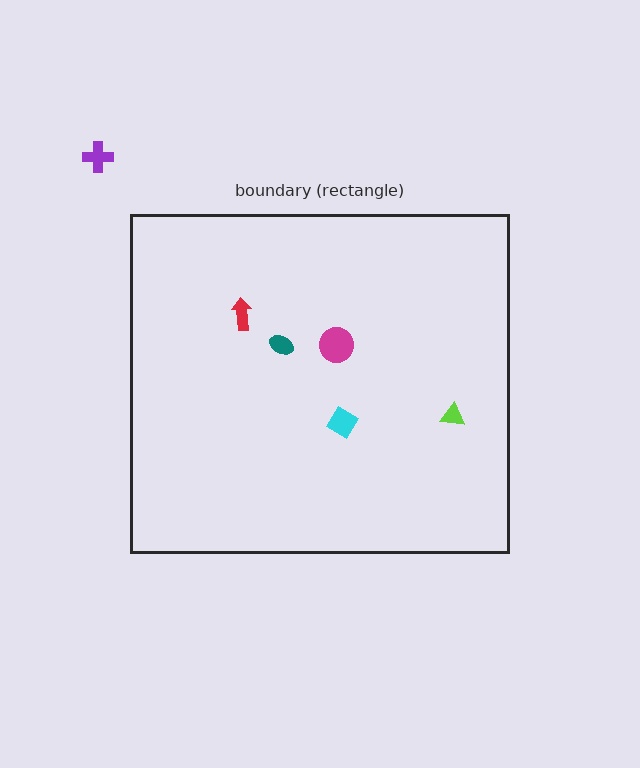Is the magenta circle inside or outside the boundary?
Inside.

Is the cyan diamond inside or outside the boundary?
Inside.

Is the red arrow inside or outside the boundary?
Inside.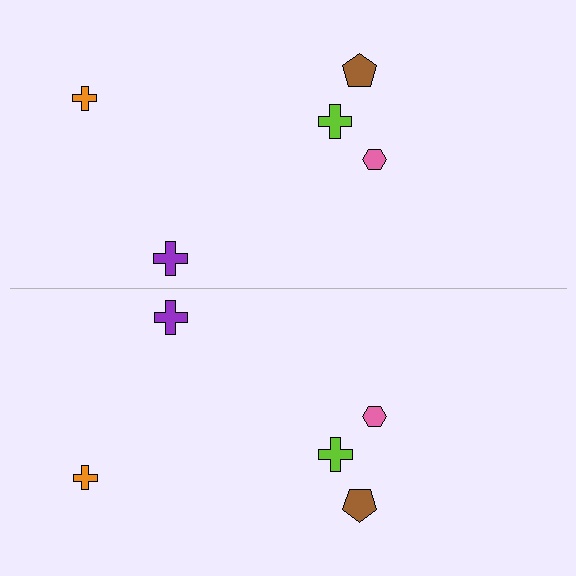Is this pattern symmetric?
Yes, this pattern has bilateral (reflection) symmetry.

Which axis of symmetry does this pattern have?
The pattern has a horizontal axis of symmetry running through the center of the image.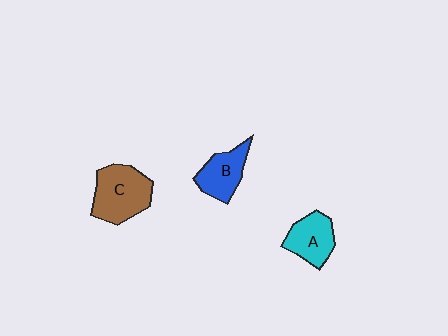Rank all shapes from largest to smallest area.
From largest to smallest: C (brown), B (blue), A (cyan).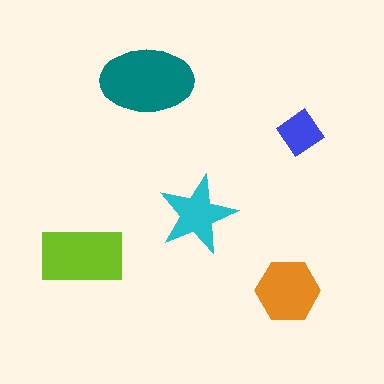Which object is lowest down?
The orange hexagon is bottommost.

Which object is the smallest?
The blue diamond.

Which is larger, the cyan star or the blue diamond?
The cyan star.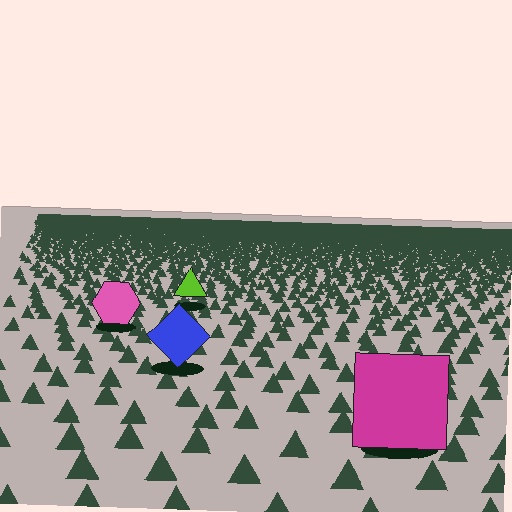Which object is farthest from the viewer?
The lime triangle is farthest from the viewer. It appears smaller and the ground texture around it is denser.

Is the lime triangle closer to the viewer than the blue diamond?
No. The blue diamond is closer — you can tell from the texture gradient: the ground texture is coarser near it.